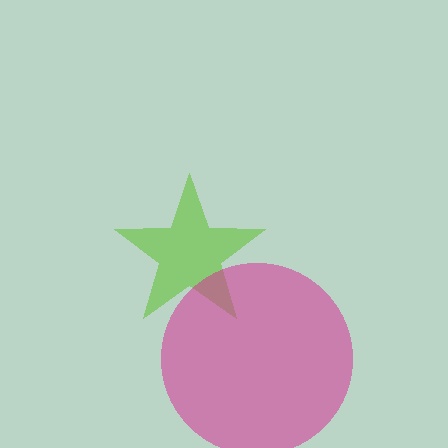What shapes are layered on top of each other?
The layered shapes are: a lime star, a magenta circle.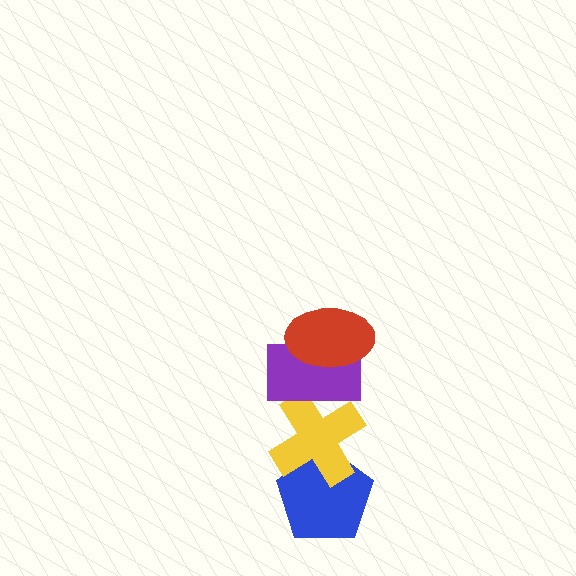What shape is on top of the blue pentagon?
The yellow cross is on top of the blue pentagon.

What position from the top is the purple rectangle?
The purple rectangle is 2nd from the top.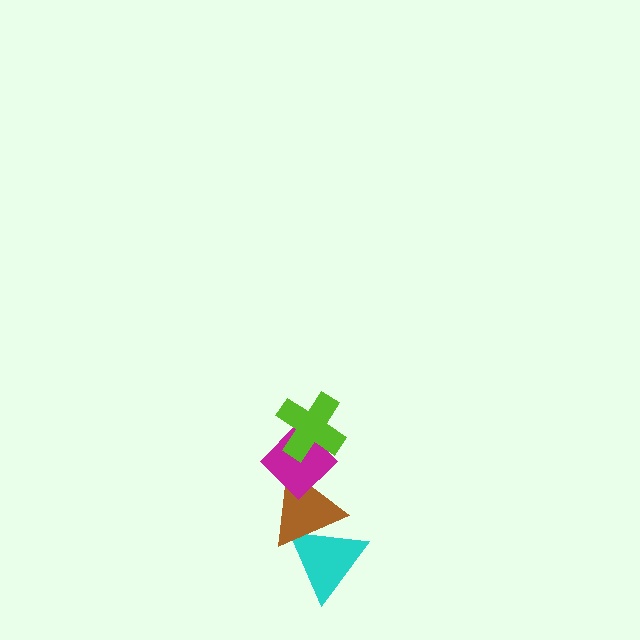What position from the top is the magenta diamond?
The magenta diamond is 2nd from the top.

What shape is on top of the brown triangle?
The magenta diamond is on top of the brown triangle.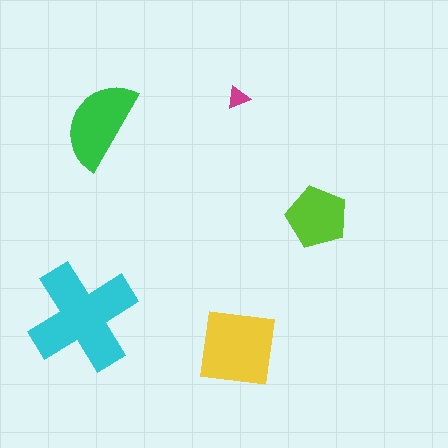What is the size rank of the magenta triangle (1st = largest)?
5th.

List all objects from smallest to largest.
The magenta triangle, the lime pentagon, the green semicircle, the yellow square, the cyan cross.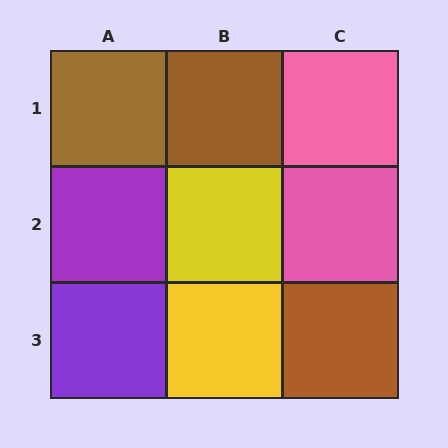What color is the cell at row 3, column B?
Yellow.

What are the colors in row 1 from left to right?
Brown, brown, pink.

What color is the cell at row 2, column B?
Yellow.